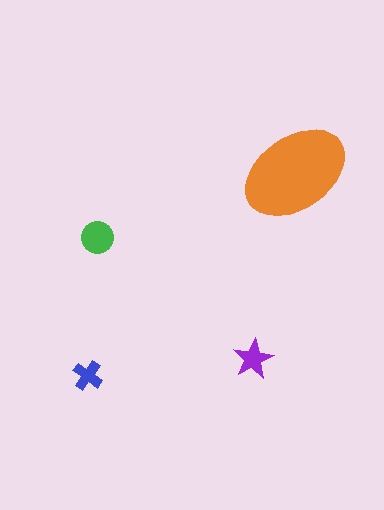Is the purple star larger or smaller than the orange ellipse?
Smaller.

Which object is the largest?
The orange ellipse.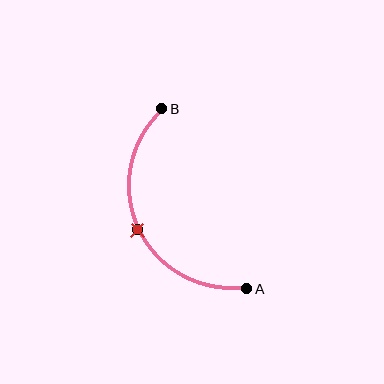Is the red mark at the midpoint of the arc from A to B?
Yes. The red mark lies on the arc at equal arc-length from both A and B — it is the arc midpoint.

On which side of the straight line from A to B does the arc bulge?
The arc bulges to the left of the straight line connecting A and B.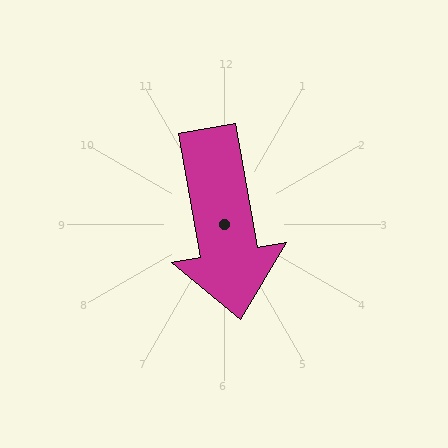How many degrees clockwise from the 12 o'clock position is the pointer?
Approximately 170 degrees.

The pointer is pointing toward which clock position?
Roughly 6 o'clock.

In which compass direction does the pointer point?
South.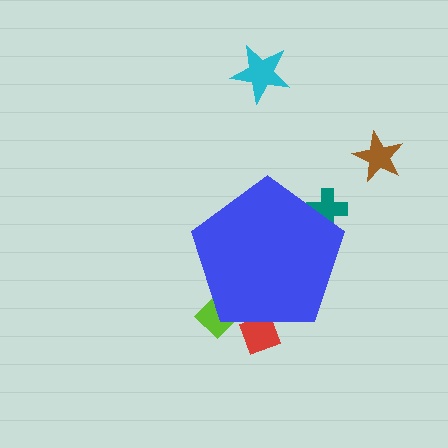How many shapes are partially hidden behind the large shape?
3 shapes are partially hidden.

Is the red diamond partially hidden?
Yes, the red diamond is partially hidden behind the blue pentagon.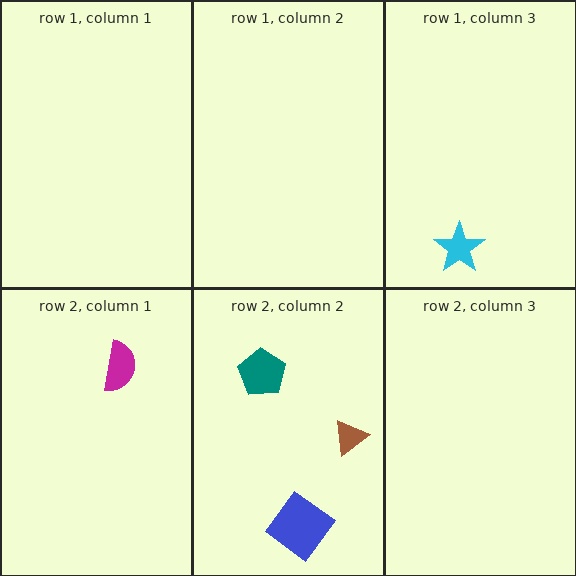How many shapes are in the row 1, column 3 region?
1.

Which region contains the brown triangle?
The row 2, column 2 region.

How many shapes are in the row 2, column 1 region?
1.